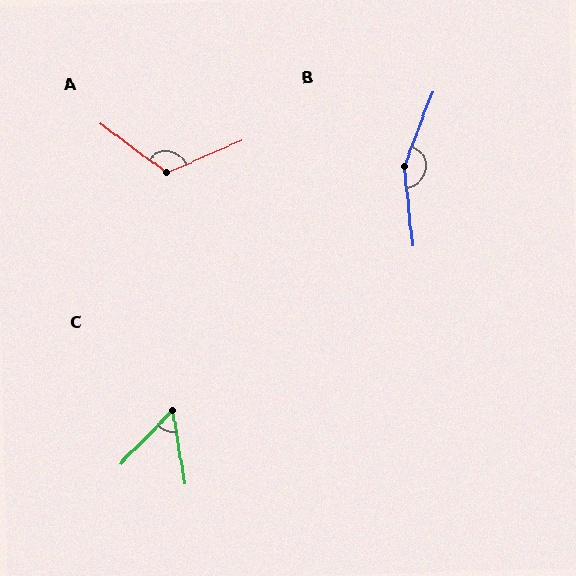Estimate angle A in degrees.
Approximately 121 degrees.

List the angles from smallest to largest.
C (54°), A (121°), B (153°).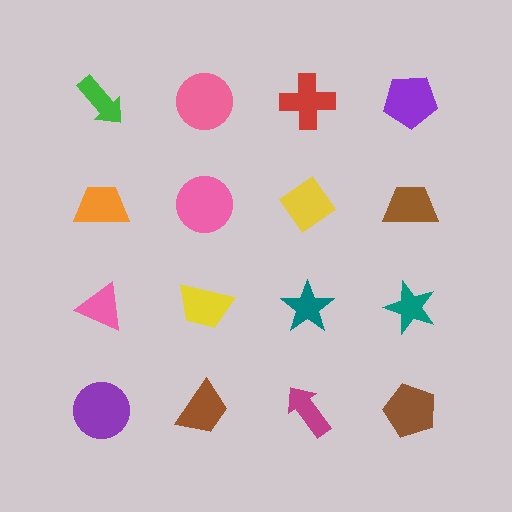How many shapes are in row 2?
4 shapes.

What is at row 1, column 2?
A pink circle.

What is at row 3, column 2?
A yellow trapezoid.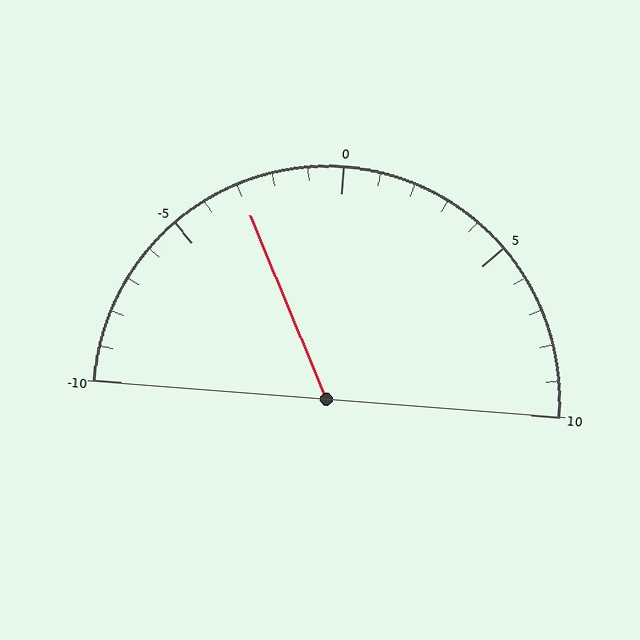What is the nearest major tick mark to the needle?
The nearest major tick mark is -5.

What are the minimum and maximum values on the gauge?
The gauge ranges from -10 to 10.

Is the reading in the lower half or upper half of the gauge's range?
The reading is in the lower half of the range (-10 to 10).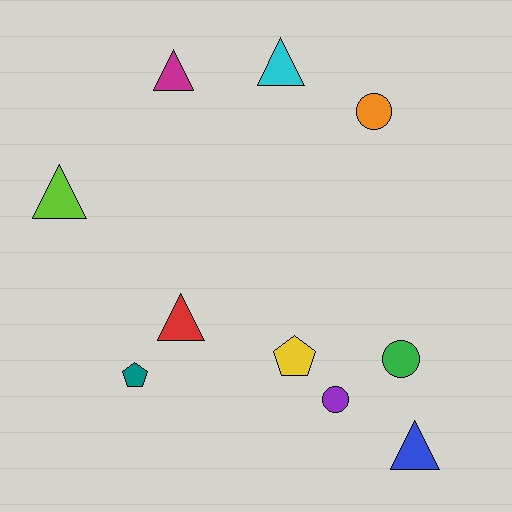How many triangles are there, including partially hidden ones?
There are 5 triangles.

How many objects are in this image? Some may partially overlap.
There are 10 objects.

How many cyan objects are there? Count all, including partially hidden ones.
There is 1 cyan object.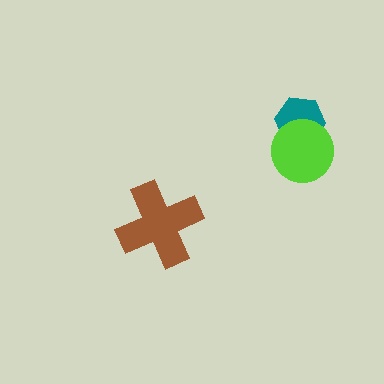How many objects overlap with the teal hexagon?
1 object overlaps with the teal hexagon.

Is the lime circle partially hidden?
No, no other shape covers it.